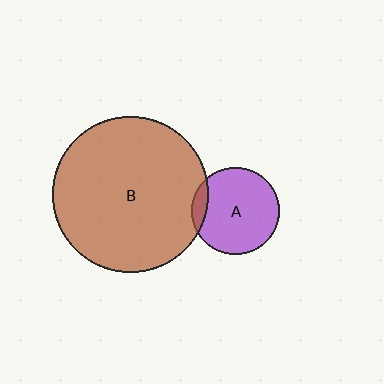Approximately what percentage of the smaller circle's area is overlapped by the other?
Approximately 10%.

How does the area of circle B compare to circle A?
Approximately 3.2 times.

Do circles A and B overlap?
Yes.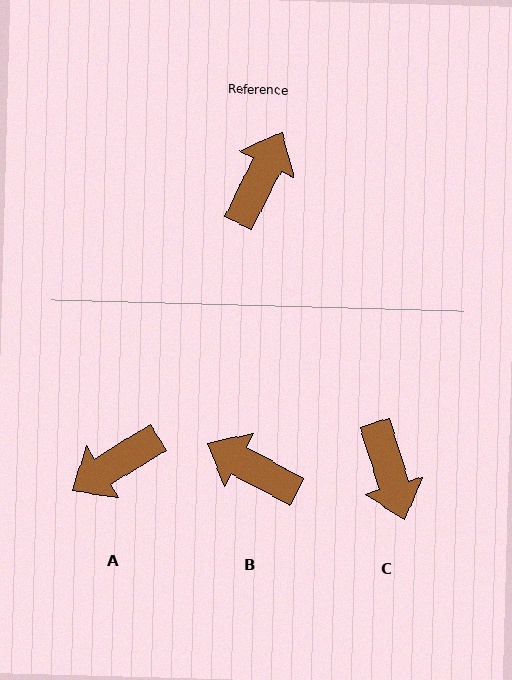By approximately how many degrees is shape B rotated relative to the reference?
Approximately 87 degrees counter-clockwise.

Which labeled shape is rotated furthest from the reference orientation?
A, about 148 degrees away.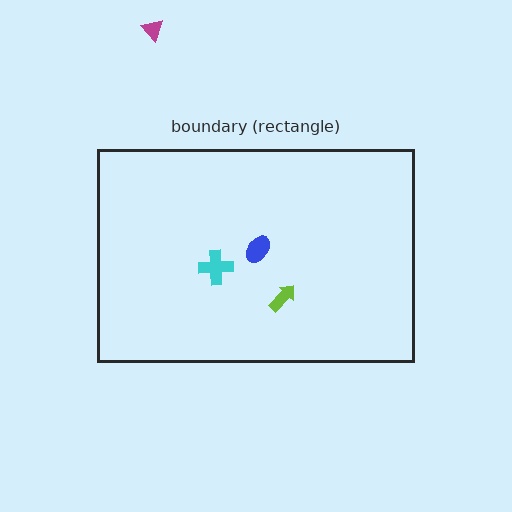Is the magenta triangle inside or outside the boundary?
Outside.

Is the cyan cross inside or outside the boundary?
Inside.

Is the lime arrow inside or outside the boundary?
Inside.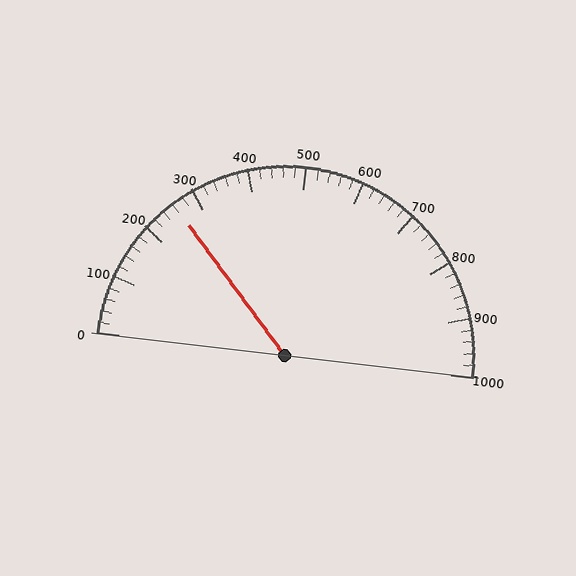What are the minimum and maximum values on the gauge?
The gauge ranges from 0 to 1000.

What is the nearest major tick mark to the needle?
The nearest major tick mark is 300.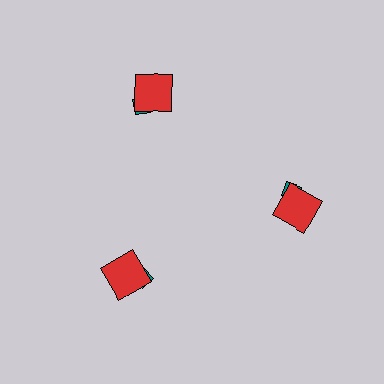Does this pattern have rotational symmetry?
Yes, this pattern has 3-fold rotational symmetry. It looks the same after rotating 120 degrees around the center.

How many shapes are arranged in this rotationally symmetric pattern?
There are 6 shapes, arranged in 3 groups of 2.